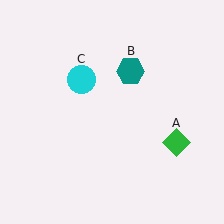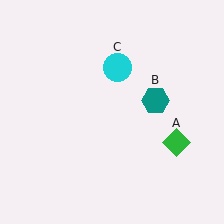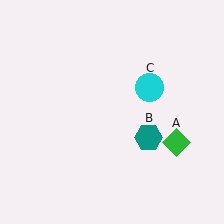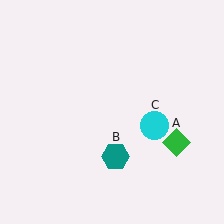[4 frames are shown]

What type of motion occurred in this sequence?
The teal hexagon (object B), cyan circle (object C) rotated clockwise around the center of the scene.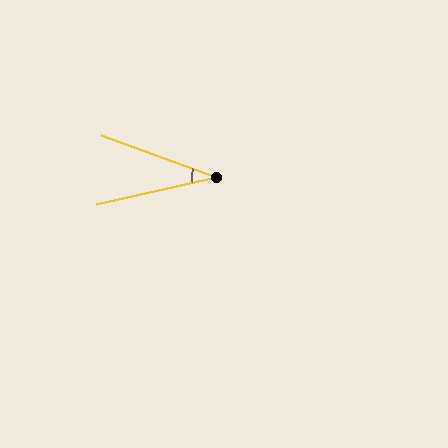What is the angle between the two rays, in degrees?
Approximately 33 degrees.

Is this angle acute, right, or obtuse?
It is acute.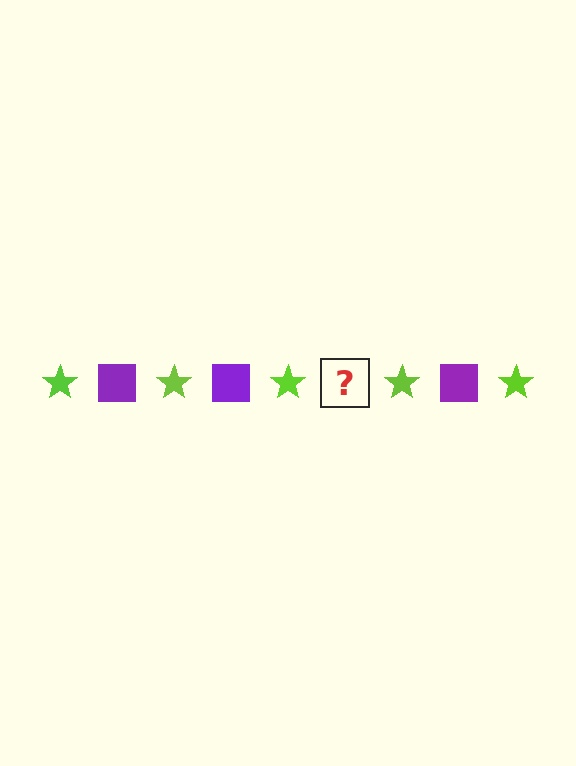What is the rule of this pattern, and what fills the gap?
The rule is that the pattern alternates between lime star and purple square. The gap should be filled with a purple square.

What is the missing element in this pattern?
The missing element is a purple square.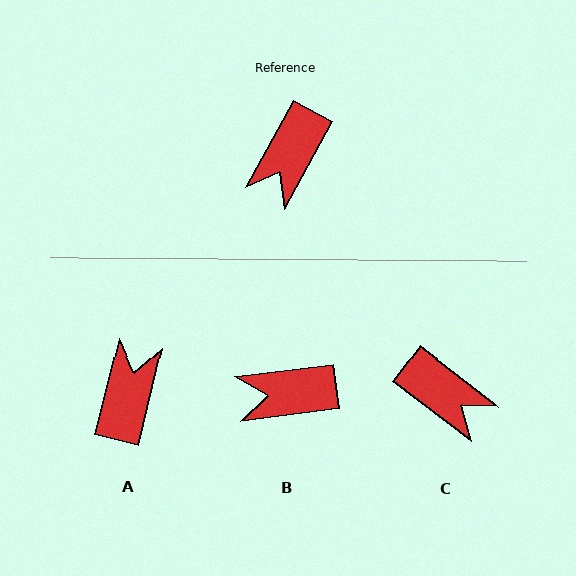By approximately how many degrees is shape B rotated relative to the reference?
Approximately 54 degrees clockwise.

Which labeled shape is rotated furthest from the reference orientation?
A, about 165 degrees away.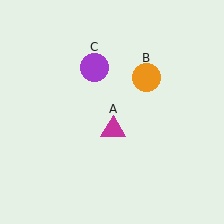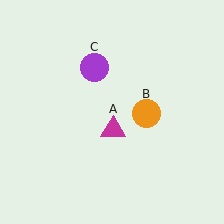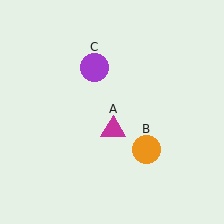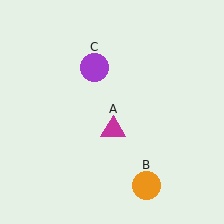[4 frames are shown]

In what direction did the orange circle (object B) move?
The orange circle (object B) moved down.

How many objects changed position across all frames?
1 object changed position: orange circle (object B).